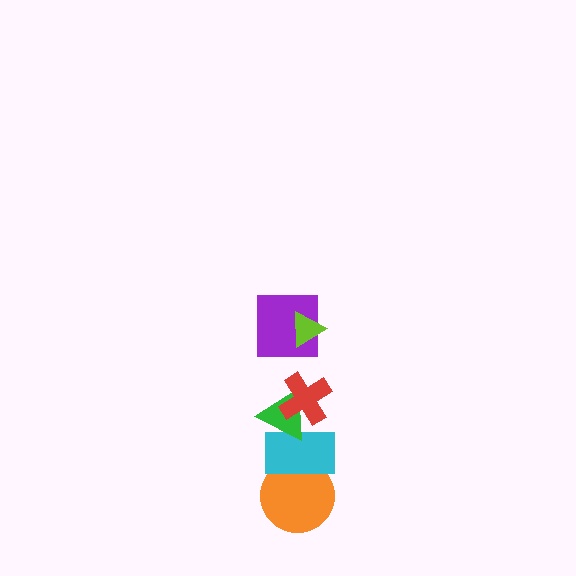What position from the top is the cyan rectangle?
The cyan rectangle is 5th from the top.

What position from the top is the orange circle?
The orange circle is 6th from the top.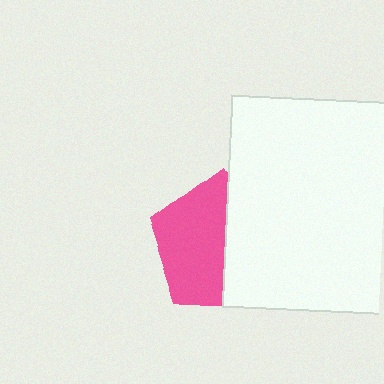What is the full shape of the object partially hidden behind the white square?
The partially hidden object is a pink pentagon.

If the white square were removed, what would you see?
You would see the complete pink pentagon.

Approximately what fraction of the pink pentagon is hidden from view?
Roughly 45% of the pink pentagon is hidden behind the white square.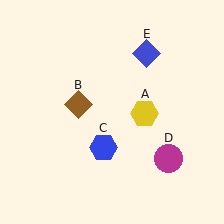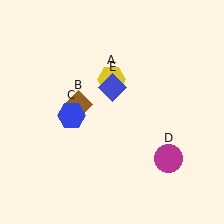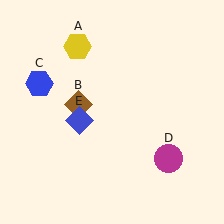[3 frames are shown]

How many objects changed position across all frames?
3 objects changed position: yellow hexagon (object A), blue hexagon (object C), blue diamond (object E).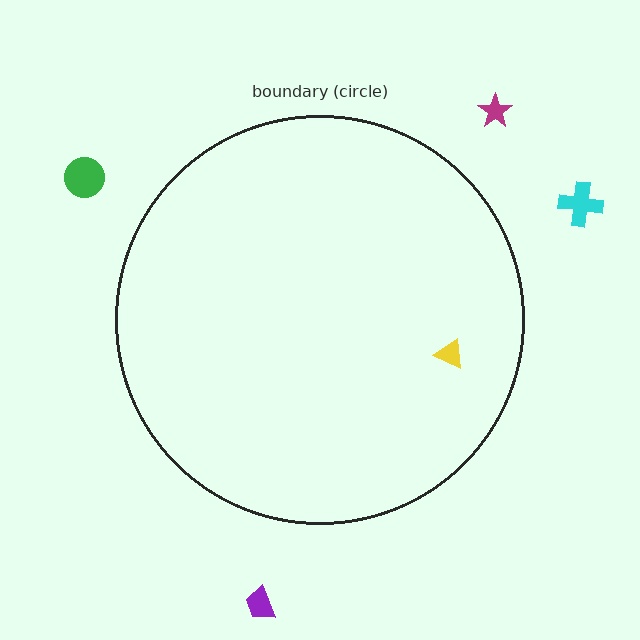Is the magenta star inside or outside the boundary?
Outside.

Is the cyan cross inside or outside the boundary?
Outside.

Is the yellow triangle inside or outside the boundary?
Inside.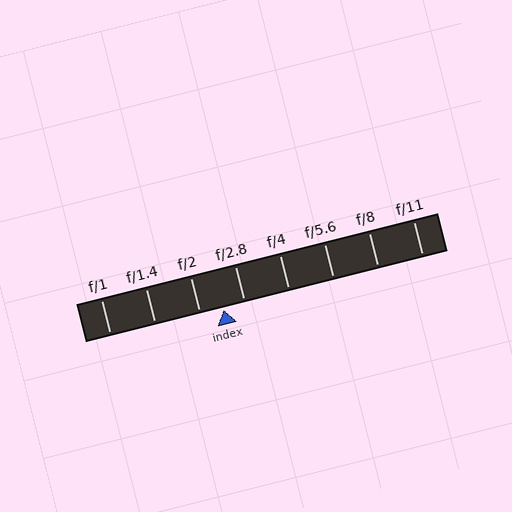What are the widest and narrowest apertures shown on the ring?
The widest aperture shown is f/1 and the narrowest is f/11.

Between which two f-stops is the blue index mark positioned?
The index mark is between f/2 and f/2.8.